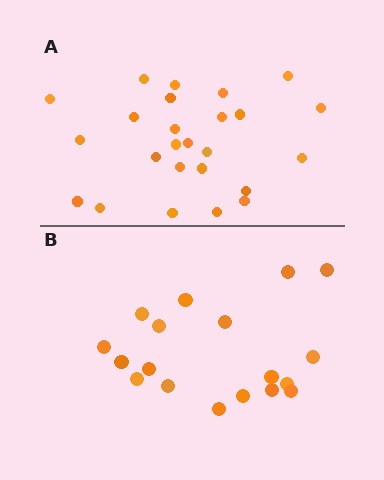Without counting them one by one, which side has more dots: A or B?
Region A (the top region) has more dots.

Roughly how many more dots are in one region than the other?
Region A has roughly 8 or so more dots than region B.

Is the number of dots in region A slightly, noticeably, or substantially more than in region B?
Region A has noticeably more, but not dramatically so. The ratio is roughly 1.4 to 1.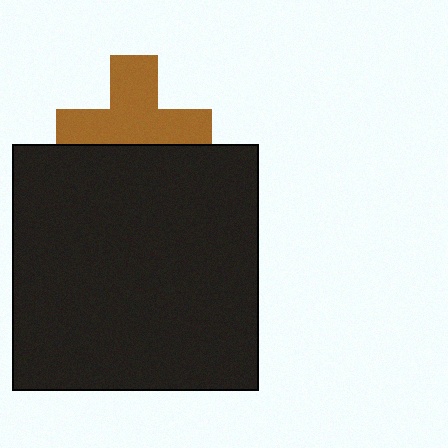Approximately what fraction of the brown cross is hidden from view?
Roughly 38% of the brown cross is hidden behind the black square.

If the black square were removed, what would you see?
You would see the complete brown cross.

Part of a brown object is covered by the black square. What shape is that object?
It is a cross.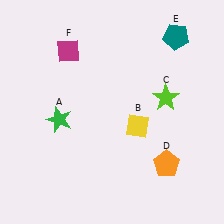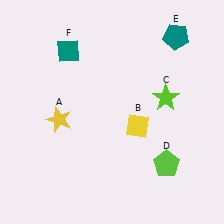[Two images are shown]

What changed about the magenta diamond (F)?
In Image 1, F is magenta. In Image 2, it changed to teal.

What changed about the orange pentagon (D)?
In Image 1, D is orange. In Image 2, it changed to lime.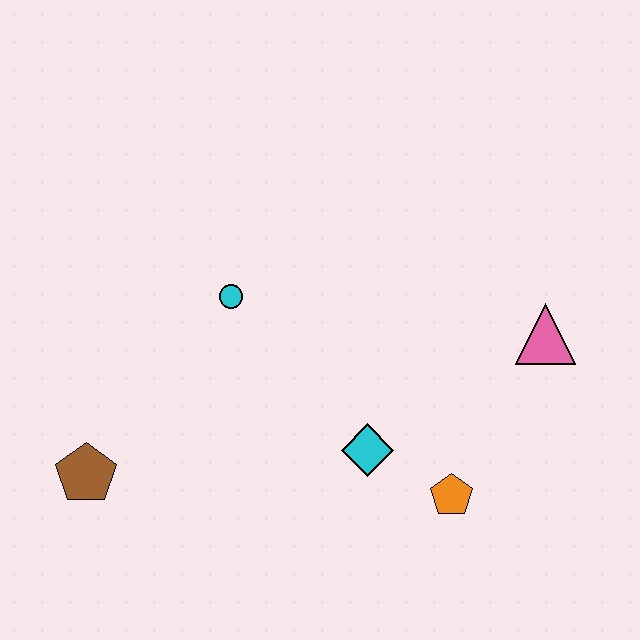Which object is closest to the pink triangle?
The orange pentagon is closest to the pink triangle.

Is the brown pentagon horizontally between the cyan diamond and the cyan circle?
No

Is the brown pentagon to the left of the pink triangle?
Yes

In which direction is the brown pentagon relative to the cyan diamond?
The brown pentagon is to the left of the cyan diamond.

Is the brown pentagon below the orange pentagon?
No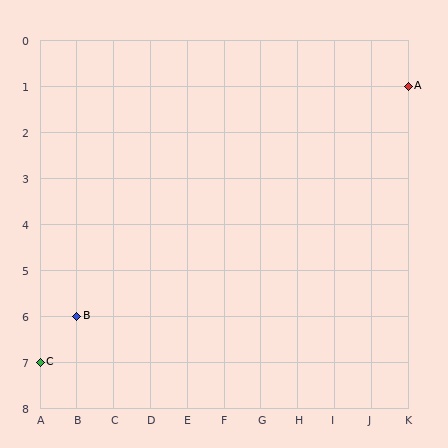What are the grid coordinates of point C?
Point C is at grid coordinates (A, 7).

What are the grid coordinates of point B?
Point B is at grid coordinates (B, 6).